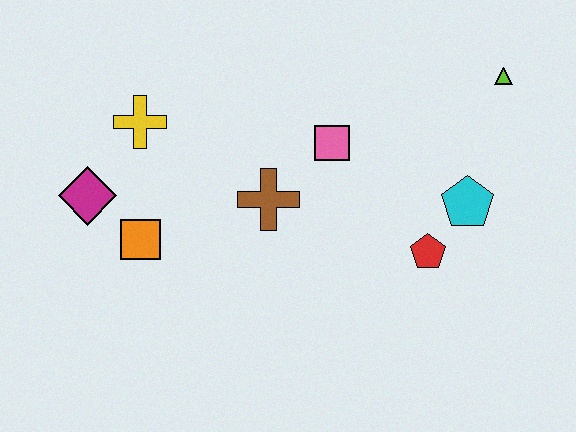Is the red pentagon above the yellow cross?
No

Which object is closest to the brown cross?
The pink square is closest to the brown cross.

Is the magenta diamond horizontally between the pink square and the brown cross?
No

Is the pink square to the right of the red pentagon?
No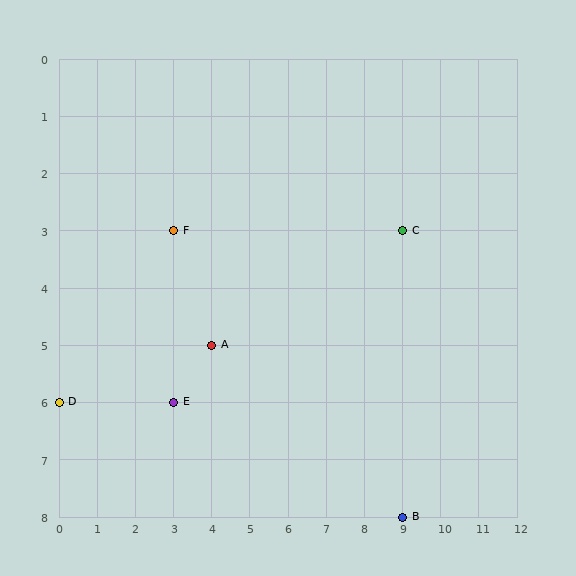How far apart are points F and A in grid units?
Points F and A are 1 column and 2 rows apart (about 2.2 grid units diagonally).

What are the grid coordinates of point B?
Point B is at grid coordinates (9, 8).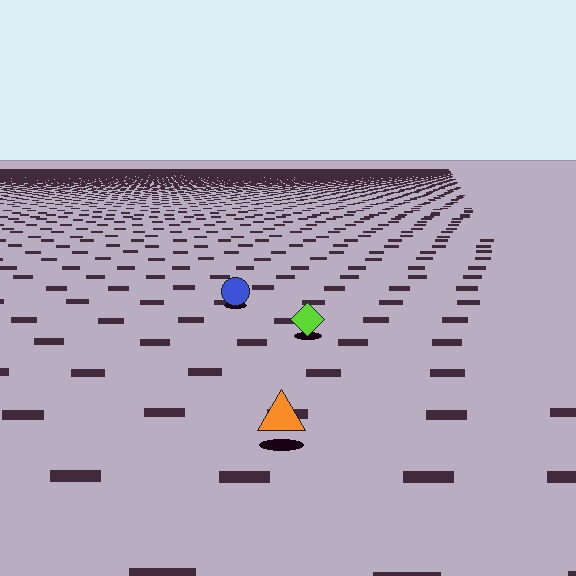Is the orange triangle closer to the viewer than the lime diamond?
Yes. The orange triangle is closer — you can tell from the texture gradient: the ground texture is coarser near it.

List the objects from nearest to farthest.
From nearest to farthest: the orange triangle, the lime diamond, the blue circle.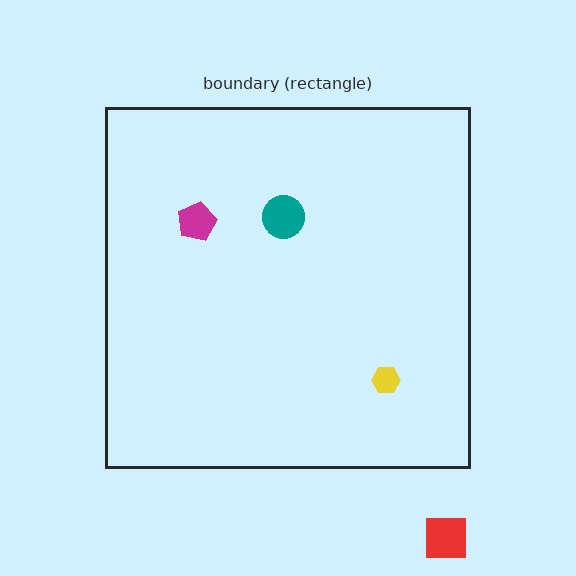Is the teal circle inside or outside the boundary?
Inside.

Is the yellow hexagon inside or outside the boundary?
Inside.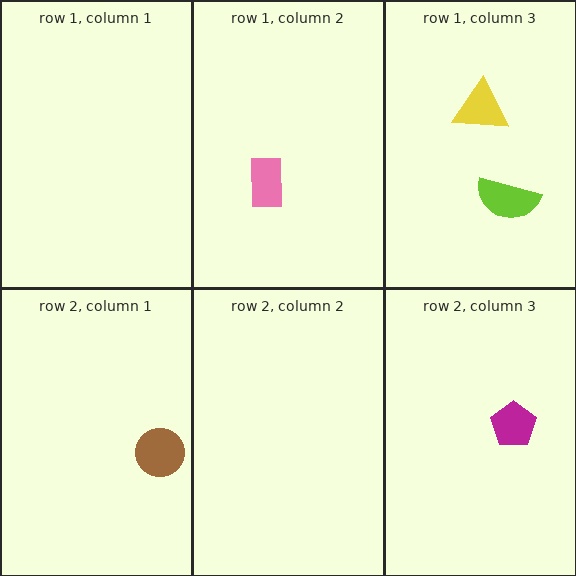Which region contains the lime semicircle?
The row 1, column 3 region.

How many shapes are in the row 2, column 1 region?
1.